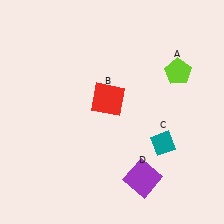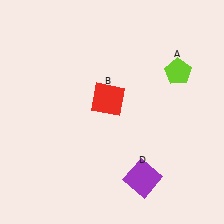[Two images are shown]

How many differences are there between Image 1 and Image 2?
There is 1 difference between the two images.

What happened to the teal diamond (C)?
The teal diamond (C) was removed in Image 2. It was in the bottom-right area of Image 1.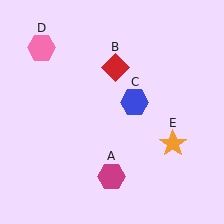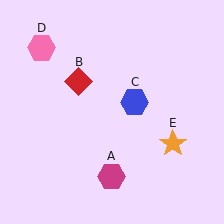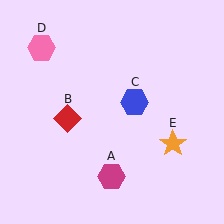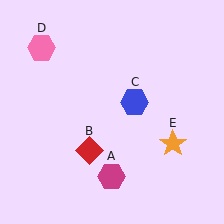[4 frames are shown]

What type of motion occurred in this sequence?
The red diamond (object B) rotated counterclockwise around the center of the scene.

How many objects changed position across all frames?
1 object changed position: red diamond (object B).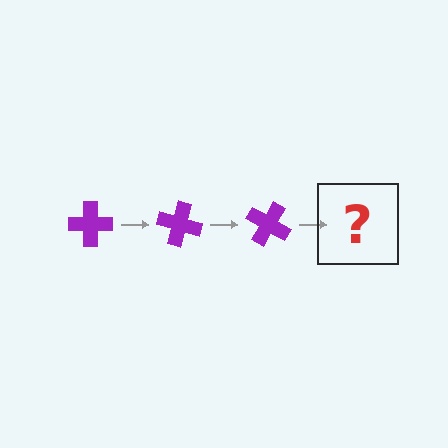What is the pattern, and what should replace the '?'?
The pattern is that the cross rotates 15 degrees each step. The '?' should be a purple cross rotated 45 degrees.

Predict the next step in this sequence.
The next step is a purple cross rotated 45 degrees.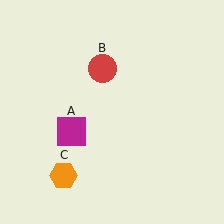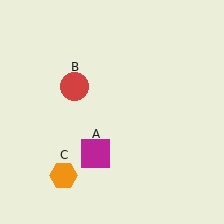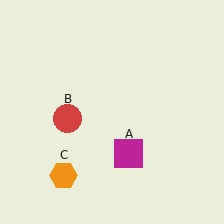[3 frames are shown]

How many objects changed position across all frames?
2 objects changed position: magenta square (object A), red circle (object B).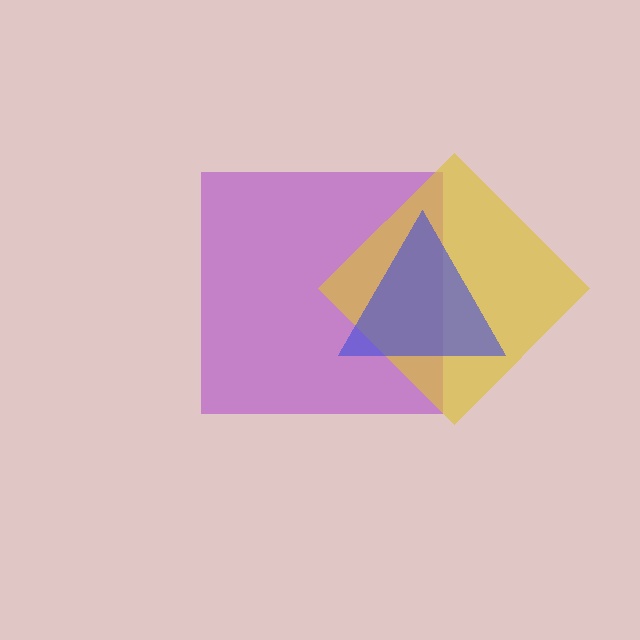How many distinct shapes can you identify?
There are 3 distinct shapes: a purple square, a yellow diamond, a blue triangle.